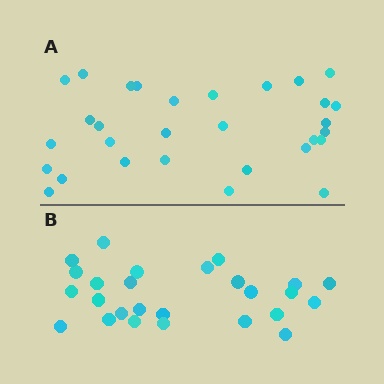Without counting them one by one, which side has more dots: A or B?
Region A (the top region) has more dots.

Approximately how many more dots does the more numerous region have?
Region A has about 4 more dots than region B.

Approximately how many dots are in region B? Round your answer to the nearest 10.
About 30 dots. (The exact count is 26, which rounds to 30.)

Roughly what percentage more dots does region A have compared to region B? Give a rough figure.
About 15% more.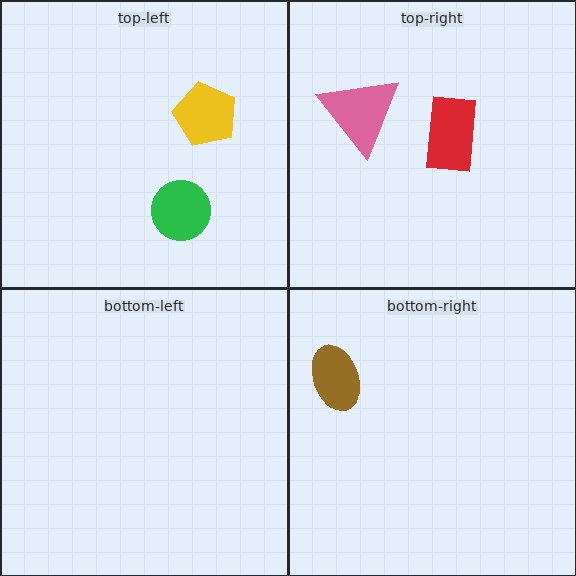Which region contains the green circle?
The top-left region.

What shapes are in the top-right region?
The red rectangle, the pink triangle.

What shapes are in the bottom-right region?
The brown ellipse.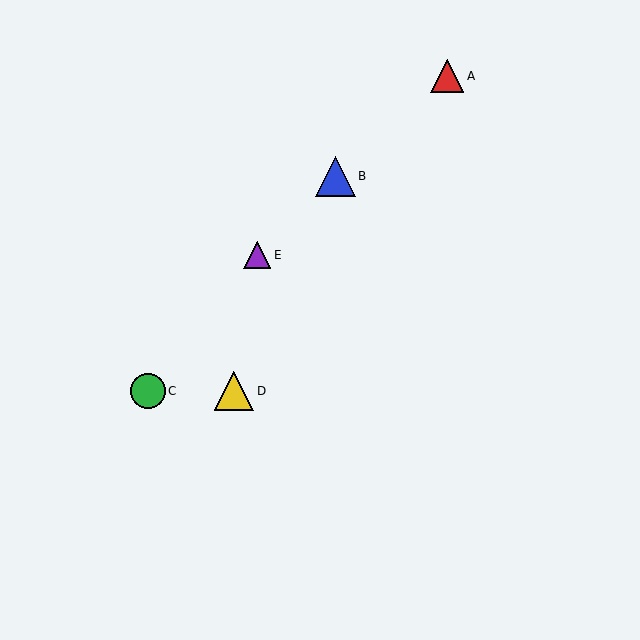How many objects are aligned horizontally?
2 objects (C, D) are aligned horizontally.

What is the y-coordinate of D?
Object D is at y≈391.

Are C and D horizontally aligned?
Yes, both are at y≈391.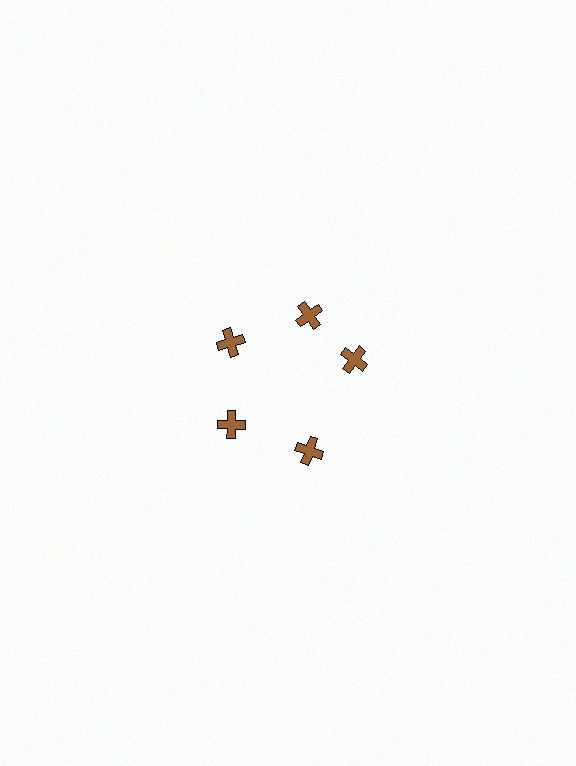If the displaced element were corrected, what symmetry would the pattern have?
It would have 5-fold rotational symmetry — the pattern would map onto itself every 72 degrees.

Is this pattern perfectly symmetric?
No. The 5 brown crosses are arranged in a ring, but one element near the 3 o'clock position is rotated out of alignment along the ring, breaking the 5-fold rotational symmetry.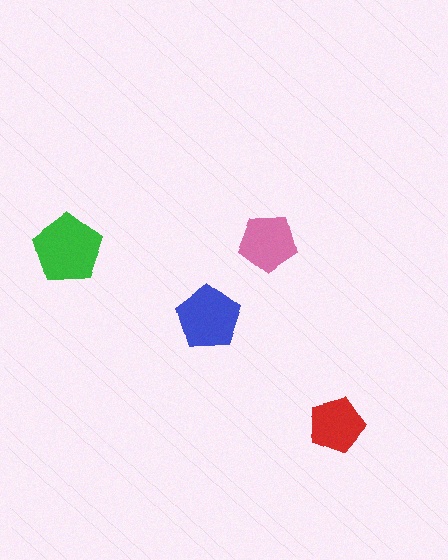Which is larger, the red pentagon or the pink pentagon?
The pink one.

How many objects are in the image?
There are 4 objects in the image.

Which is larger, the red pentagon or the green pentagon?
The green one.